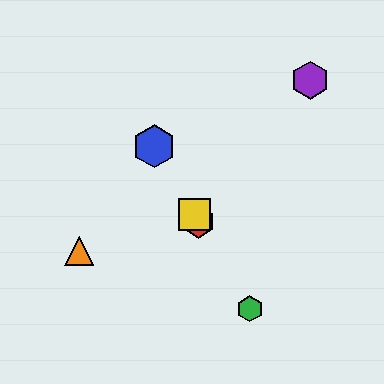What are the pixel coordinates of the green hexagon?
The green hexagon is at (250, 309).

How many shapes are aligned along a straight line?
4 shapes (the red hexagon, the blue hexagon, the green hexagon, the yellow square) are aligned along a straight line.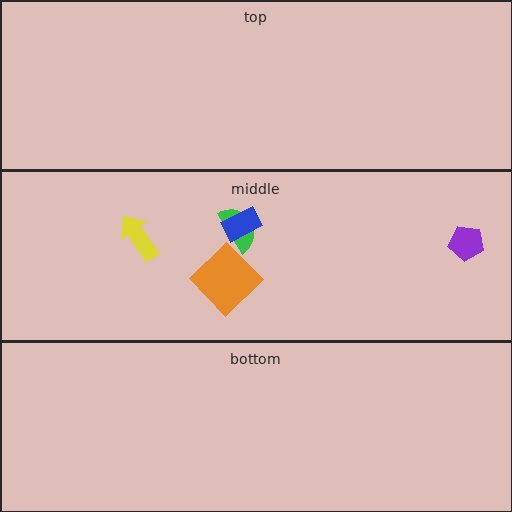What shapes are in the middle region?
The purple pentagon, the green semicircle, the orange diamond, the blue rectangle, the yellow arrow.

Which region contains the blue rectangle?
The middle region.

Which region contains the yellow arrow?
The middle region.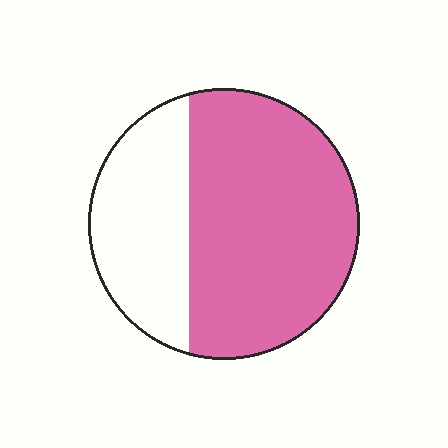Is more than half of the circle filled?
Yes.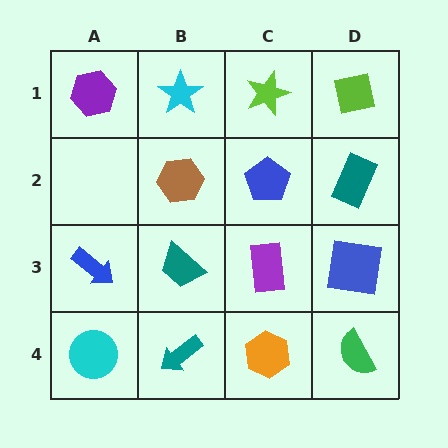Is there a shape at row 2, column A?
No, that cell is empty.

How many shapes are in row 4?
4 shapes.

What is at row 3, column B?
A teal trapezoid.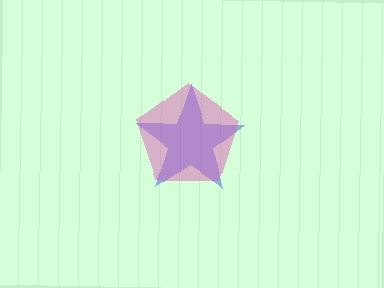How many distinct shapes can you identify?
There are 2 distinct shapes: a blue star, a pink pentagon.